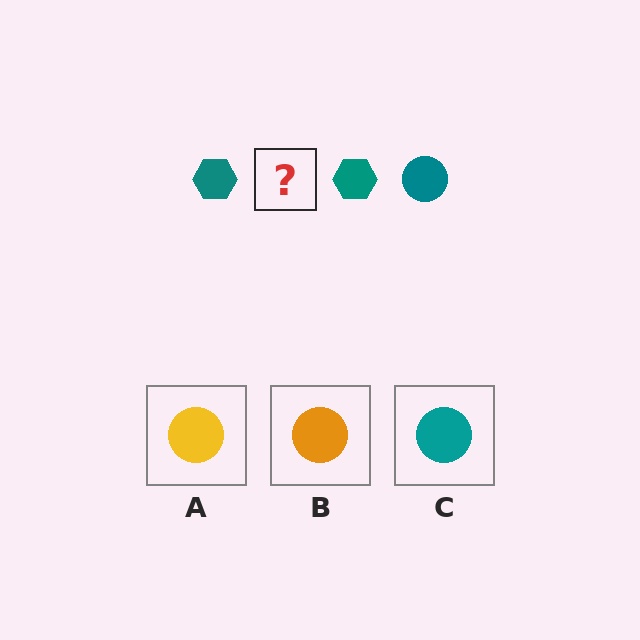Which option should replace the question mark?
Option C.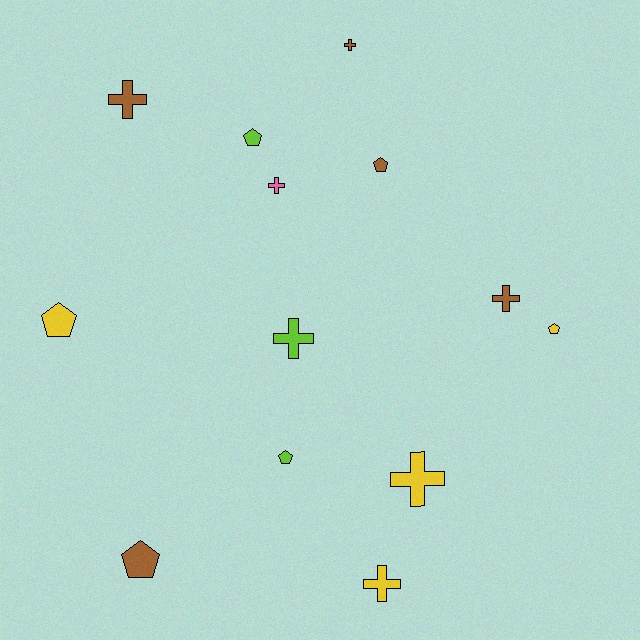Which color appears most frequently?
Brown, with 5 objects.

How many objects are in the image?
There are 13 objects.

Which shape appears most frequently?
Cross, with 7 objects.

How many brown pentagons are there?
There are 2 brown pentagons.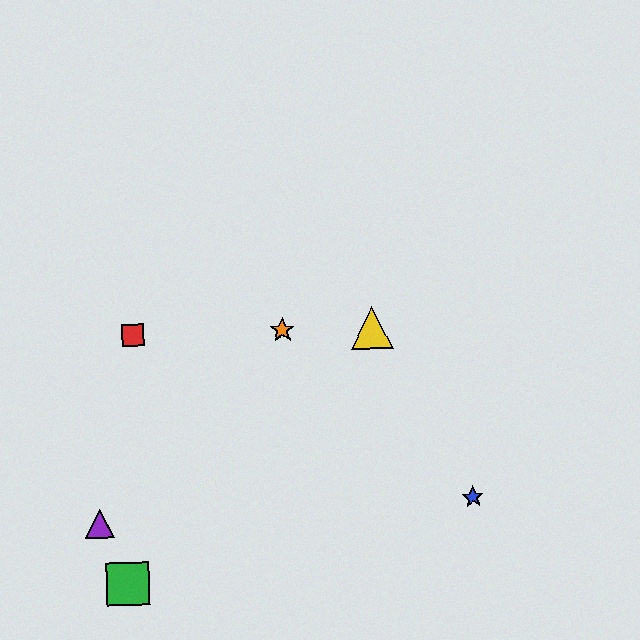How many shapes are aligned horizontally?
3 shapes (the red square, the yellow triangle, the orange star) are aligned horizontally.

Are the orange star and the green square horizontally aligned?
No, the orange star is at y≈330 and the green square is at y≈584.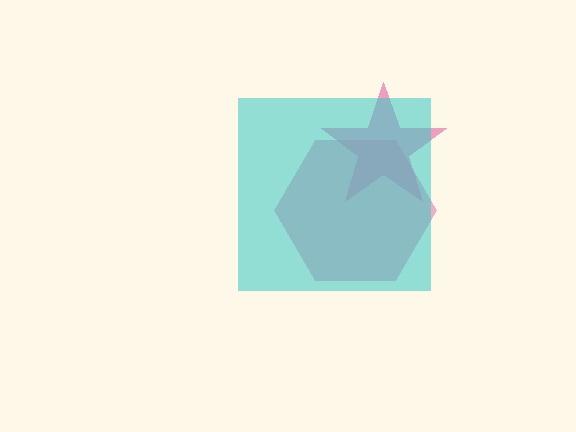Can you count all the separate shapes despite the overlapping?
Yes, there are 3 separate shapes.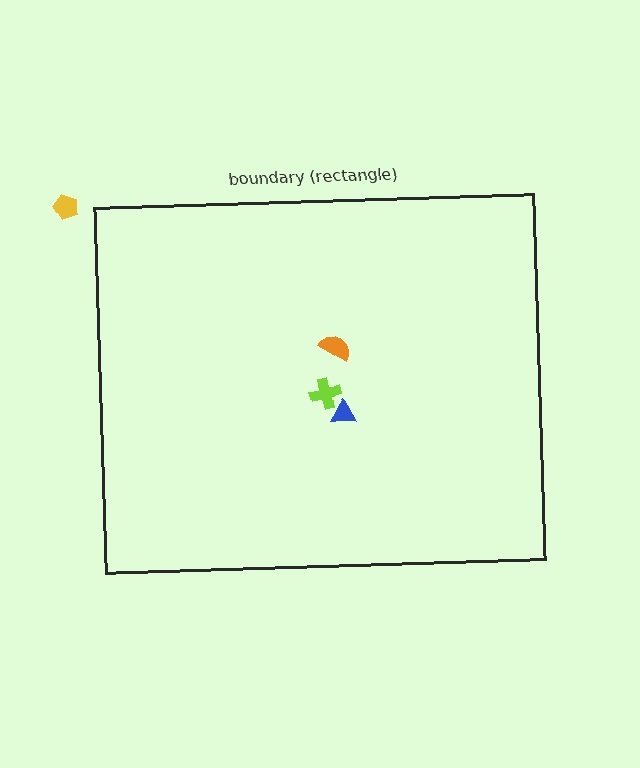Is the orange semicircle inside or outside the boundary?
Inside.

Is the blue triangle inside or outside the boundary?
Inside.